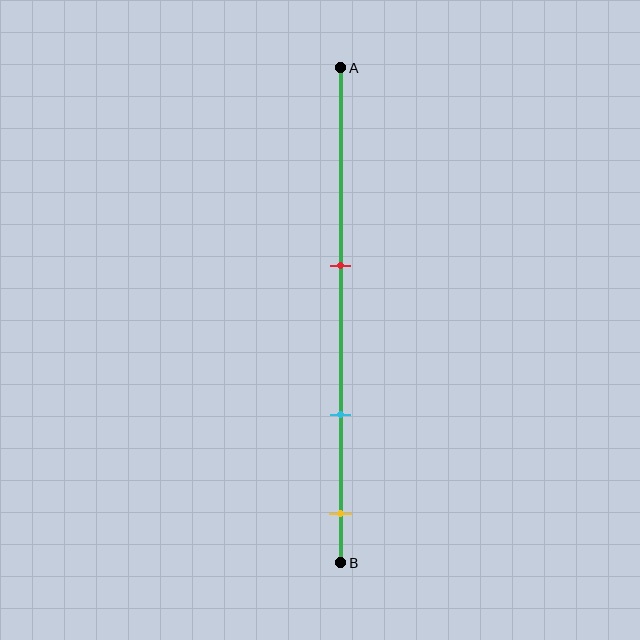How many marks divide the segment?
There are 3 marks dividing the segment.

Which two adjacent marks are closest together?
The cyan and yellow marks are the closest adjacent pair.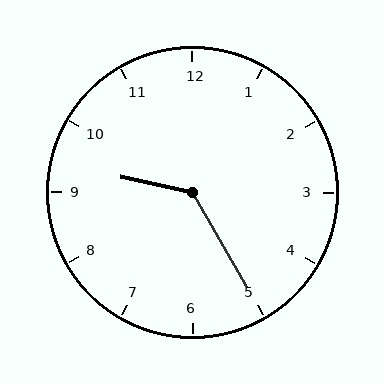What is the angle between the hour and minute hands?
Approximately 132 degrees.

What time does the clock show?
9:25.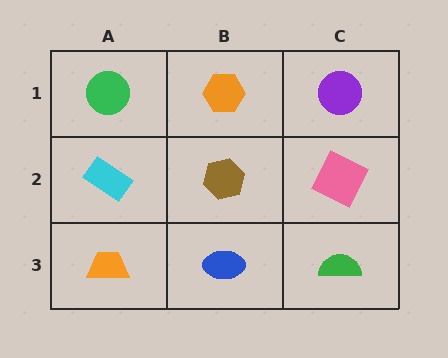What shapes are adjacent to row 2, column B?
An orange hexagon (row 1, column B), a blue ellipse (row 3, column B), a cyan rectangle (row 2, column A), a pink square (row 2, column C).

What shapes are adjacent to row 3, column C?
A pink square (row 2, column C), a blue ellipse (row 3, column B).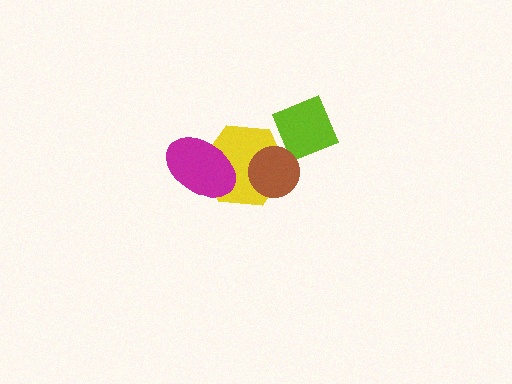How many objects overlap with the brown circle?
2 objects overlap with the brown circle.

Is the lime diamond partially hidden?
Yes, it is partially covered by another shape.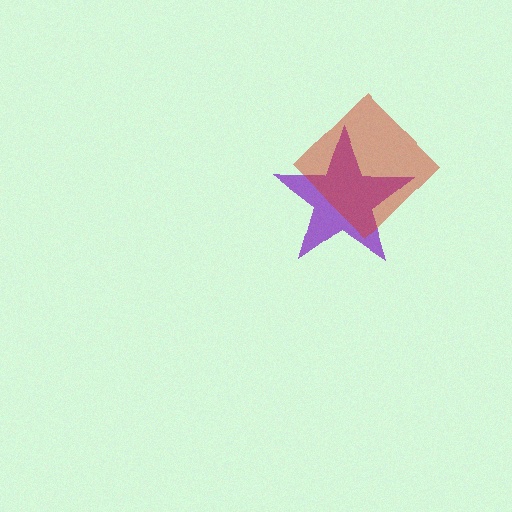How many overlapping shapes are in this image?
There are 2 overlapping shapes in the image.